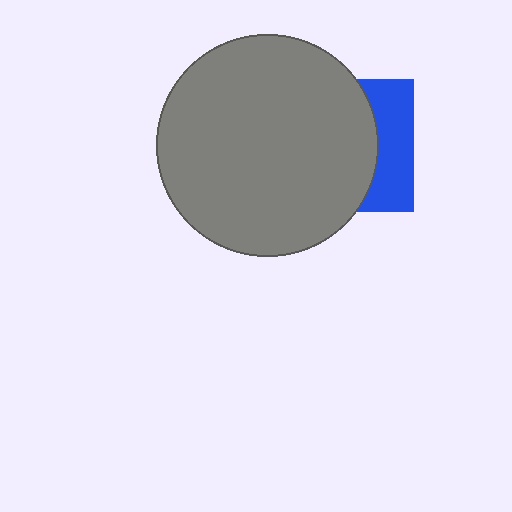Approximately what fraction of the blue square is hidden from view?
Roughly 69% of the blue square is hidden behind the gray circle.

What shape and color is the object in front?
The object in front is a gray circle.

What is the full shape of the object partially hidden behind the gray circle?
The partially hidden object is a blue square.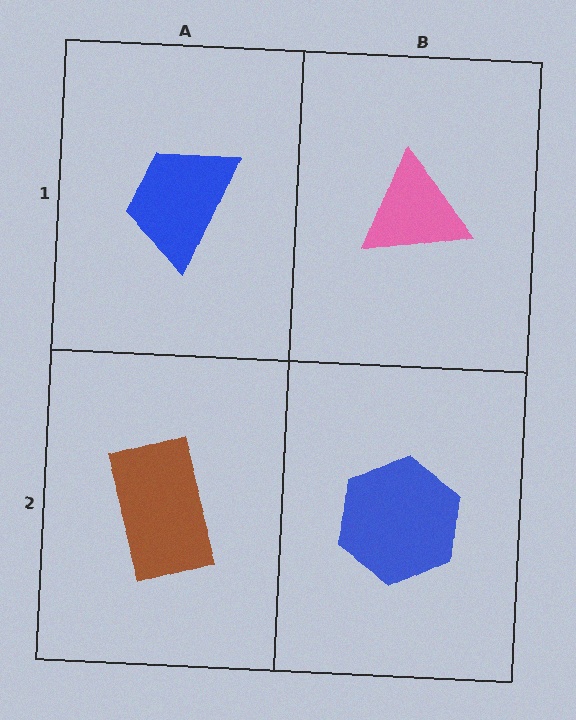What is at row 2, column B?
A blue hexagon.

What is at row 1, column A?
A blue trapezoid.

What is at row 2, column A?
A brown rectangle.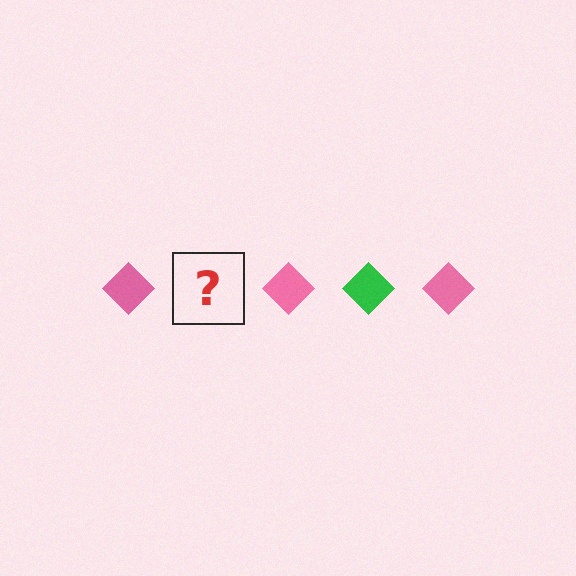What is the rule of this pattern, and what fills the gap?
The rule is that the pattern cycles through pink, green diamonds. The gap should be filled with a green diamond.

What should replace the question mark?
The question mark should be replaced with a green diamond.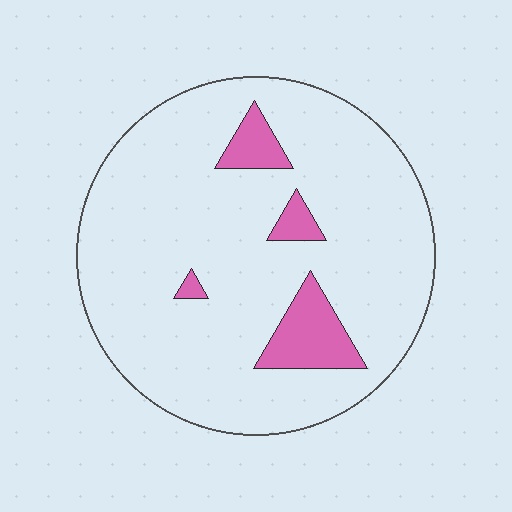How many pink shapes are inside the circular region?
4.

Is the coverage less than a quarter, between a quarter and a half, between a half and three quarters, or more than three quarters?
Less than a quarter.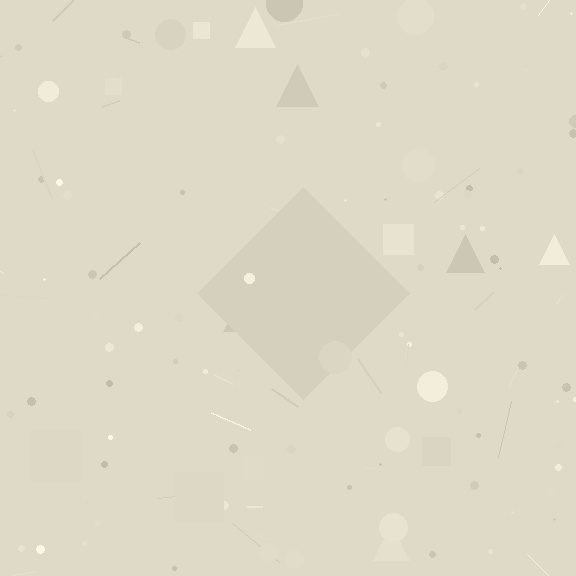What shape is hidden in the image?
A diamond is hidden in the image.